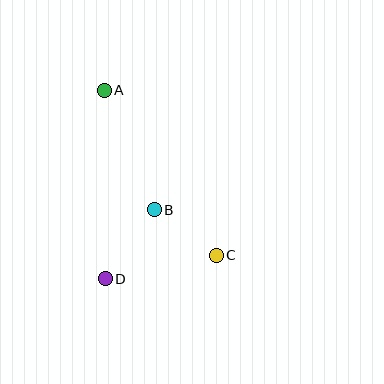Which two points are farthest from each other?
Points A and C are farthest from each other.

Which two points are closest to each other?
Points B and C are closest to each other.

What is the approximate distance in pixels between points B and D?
The distance between B and D is approximately 84 pixels.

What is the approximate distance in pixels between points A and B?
The distance between A and B is approximately 130 pixels.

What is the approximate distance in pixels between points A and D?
The distance between A and D is approximately 188 pixels.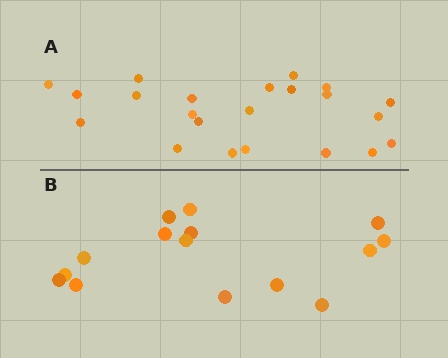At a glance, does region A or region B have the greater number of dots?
Region A (the top region) has more dots.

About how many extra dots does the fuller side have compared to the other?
Region A has roughly 8 or so more dots than region B.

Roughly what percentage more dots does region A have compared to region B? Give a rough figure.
About 45% more.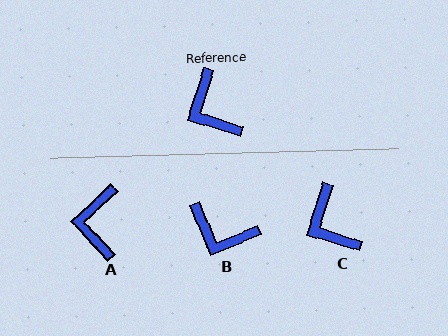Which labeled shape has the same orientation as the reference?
C.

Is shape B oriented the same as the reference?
No, it is off by about 40 degrees.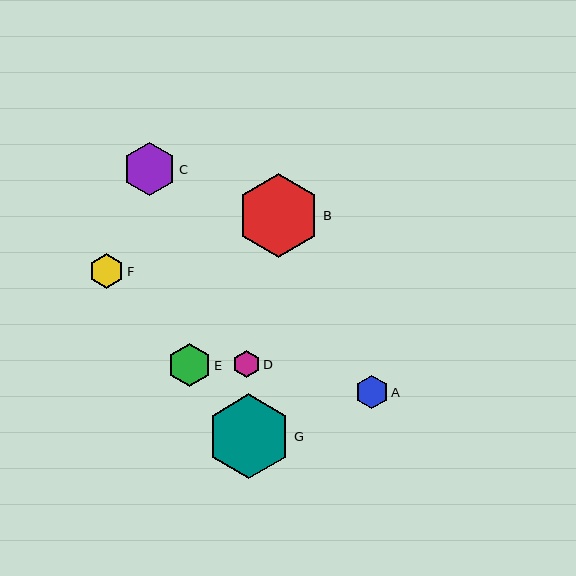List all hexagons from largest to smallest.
From largest to smallest: G, B, C, E, F, A, D.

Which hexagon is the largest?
Hexagon G is the largest with a size of approximately 85 pixels.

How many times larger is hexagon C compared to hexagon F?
Hexagon C is approximately 1.5 times the size of hexagon F.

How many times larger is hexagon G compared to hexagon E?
Hexagon G is approximately 2.0 times the size of hexagon E.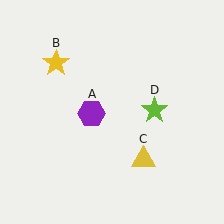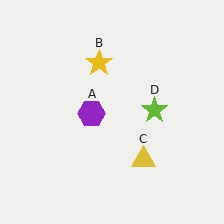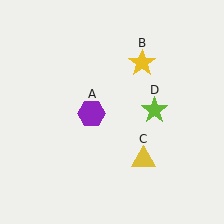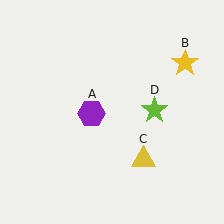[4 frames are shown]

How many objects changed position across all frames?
1 object changed position: yellow star (object B).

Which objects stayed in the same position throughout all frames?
Purple hexagon (object A) and yellow triangle (object C) and lime star (object D) remained stationary.